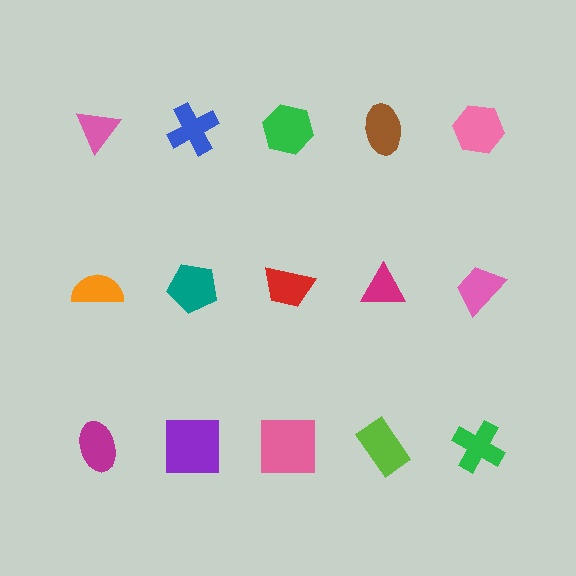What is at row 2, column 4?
A magenta triangle.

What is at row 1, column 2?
A blue cross.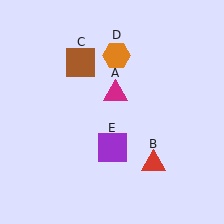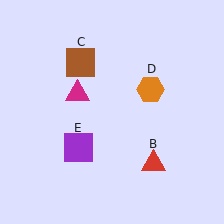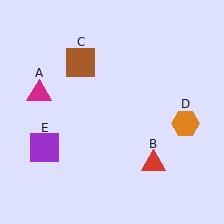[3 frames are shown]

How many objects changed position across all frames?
3 objects changed position: magenta triangle (object A), orange hexagon (object D), purple square (object E).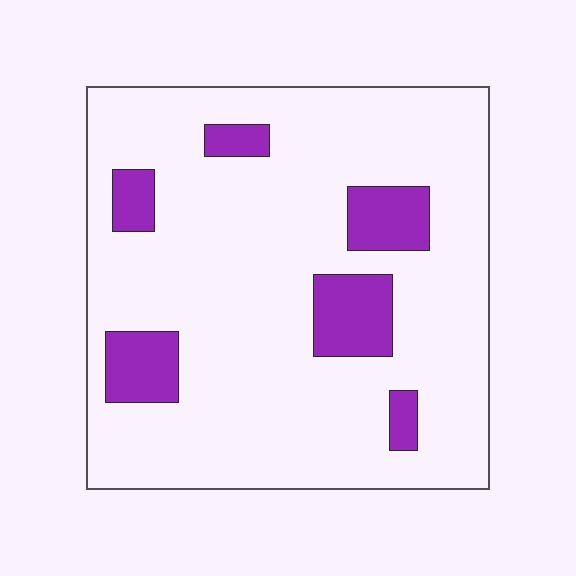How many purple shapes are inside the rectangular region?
6.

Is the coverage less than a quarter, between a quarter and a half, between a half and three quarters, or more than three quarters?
Less than a quarter.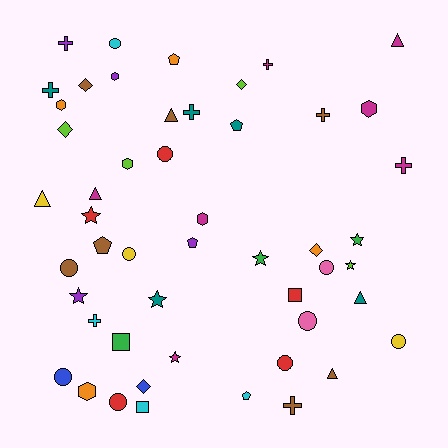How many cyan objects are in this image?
There are 4 cyan objects.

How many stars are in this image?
There are 7 stars.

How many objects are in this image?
There are 50 objects.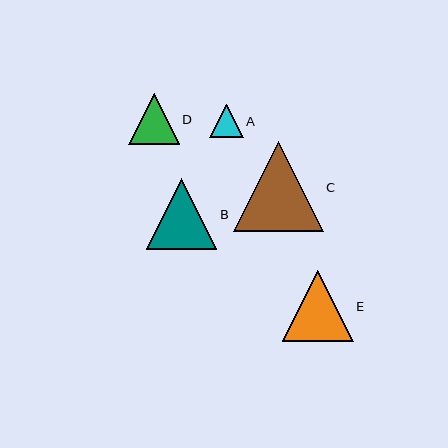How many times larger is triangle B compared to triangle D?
Triangle B is approximately 1.4 times the size of triangle D.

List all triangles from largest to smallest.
From largest to smallest: C, E, B, D, A.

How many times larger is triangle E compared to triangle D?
Triangle E is approximately 1.4 times the size of triangle D.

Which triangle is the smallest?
Triangle A is the smallest with a size of approximately 33 pixels.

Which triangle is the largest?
Triangle C is the largest with a size of approximately 89 pixels.